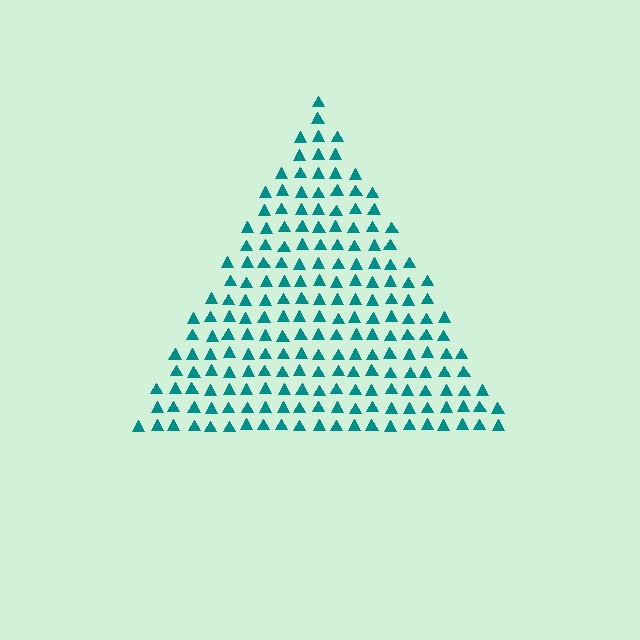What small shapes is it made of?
It is made of small triangles.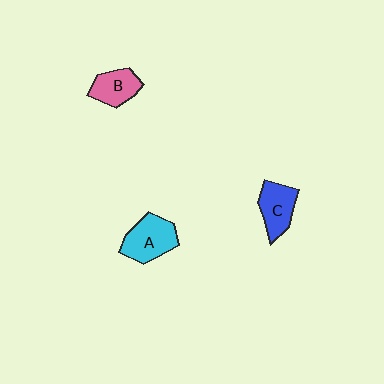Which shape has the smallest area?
Shape B (pink).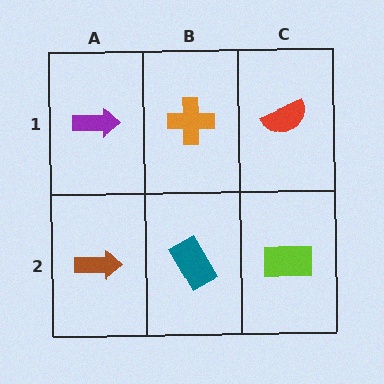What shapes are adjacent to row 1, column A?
A brown arrow (row 2, column A), an orange cross (row 1, column B).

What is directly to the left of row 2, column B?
A brown arrow.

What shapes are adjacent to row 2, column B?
An orange cross (row 1, column B), a brown arrow (row 2, column A), a lime rectangle (row 2, column C).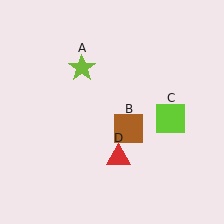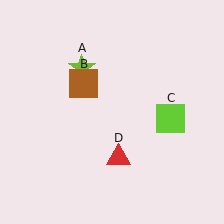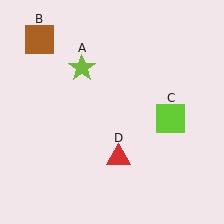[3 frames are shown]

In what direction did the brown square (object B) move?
The brown square (object B) moved up and to the left.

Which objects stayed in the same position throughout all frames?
Lime star (object A) and lime square (object C) and red triangle (object D) remained stationary.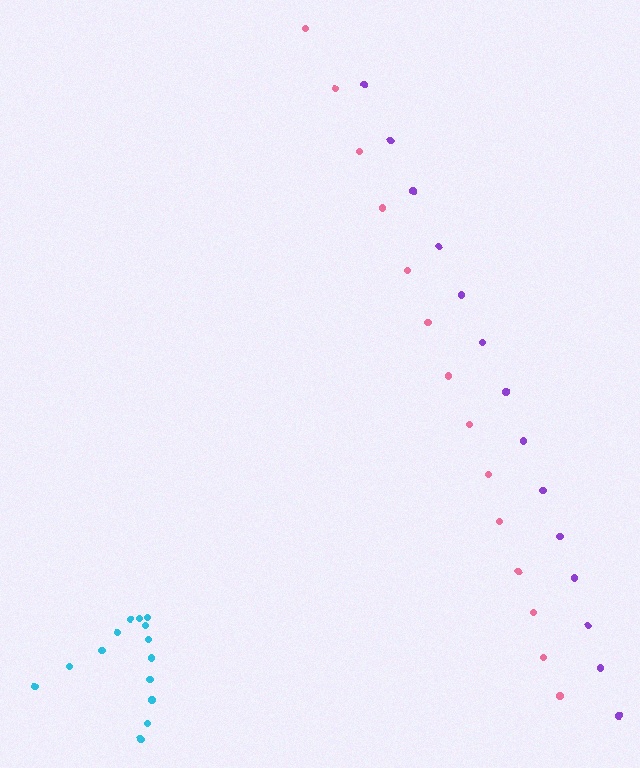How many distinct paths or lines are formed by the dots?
There are 3 distinct paths.